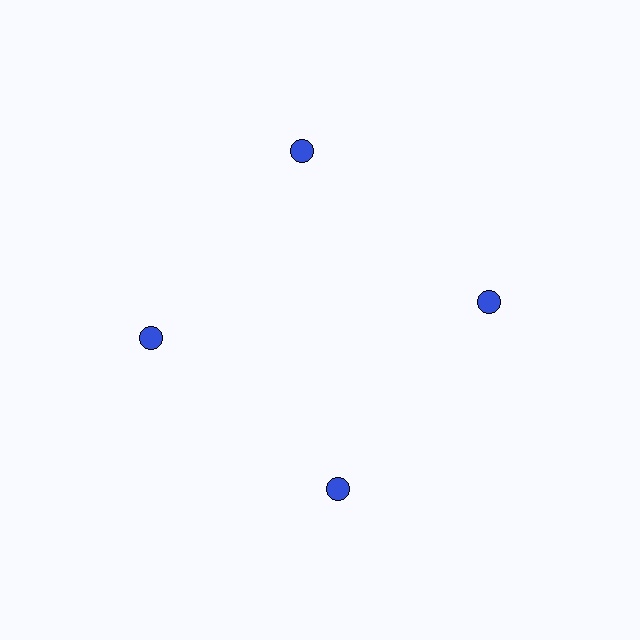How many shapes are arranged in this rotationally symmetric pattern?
There are 4 shapes, arranged in 4 groups of 1.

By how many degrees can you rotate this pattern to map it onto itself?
The pattern maps onto itself every 90 degrees of rotation.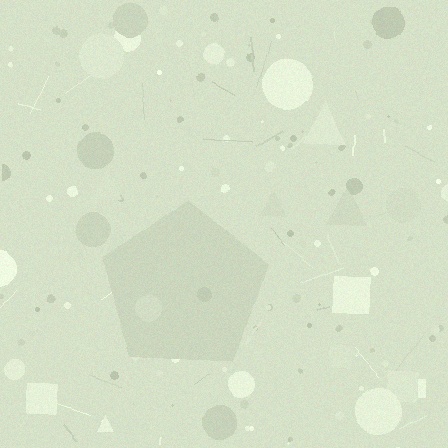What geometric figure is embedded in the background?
A pentagon is embedded in the background.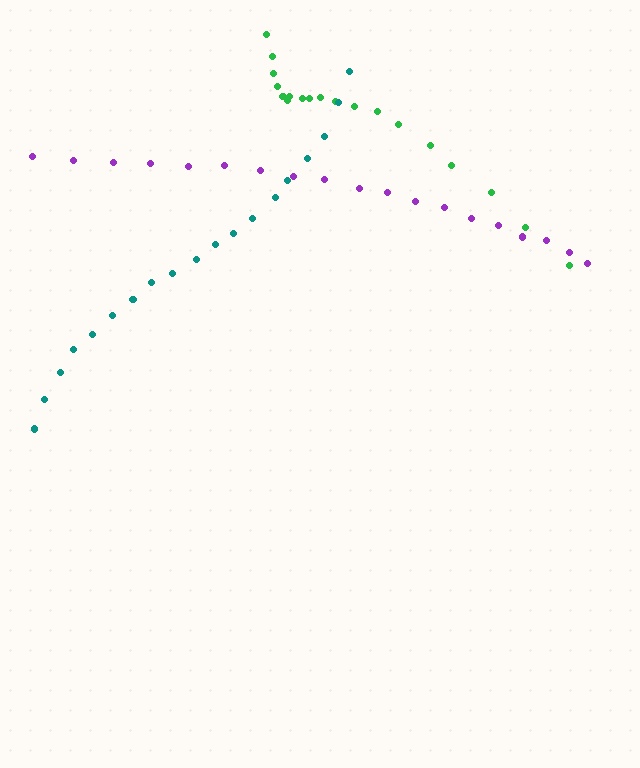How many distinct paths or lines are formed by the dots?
There are 3 distinct paths.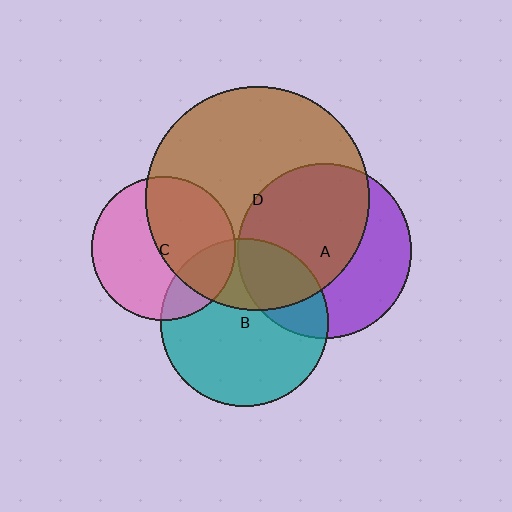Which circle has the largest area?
Circle D (brown).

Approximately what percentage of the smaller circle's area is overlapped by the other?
Approximately 25%.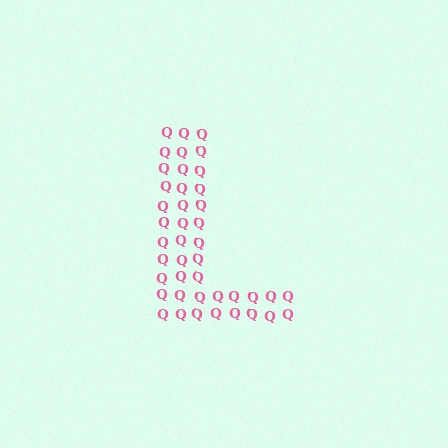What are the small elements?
The small elements are letter Q's.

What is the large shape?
The large shape is the letter L.